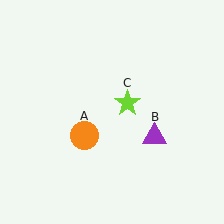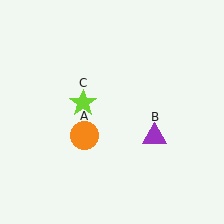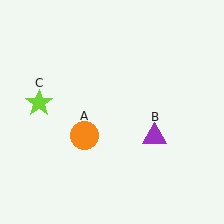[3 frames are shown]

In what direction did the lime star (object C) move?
The lime star (object C) moved left.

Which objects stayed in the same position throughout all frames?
Orange circle (object A) and purple triangle (object B) remained stationary.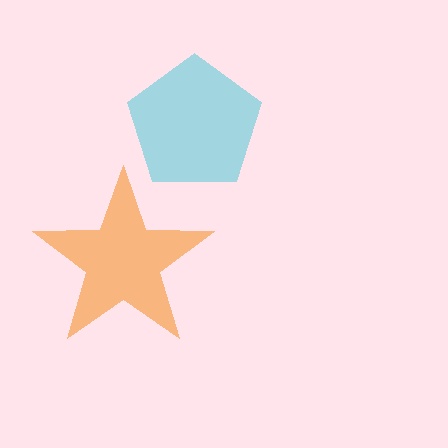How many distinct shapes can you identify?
There are 2 distinct shapes: an orange star, a cyan pentagon.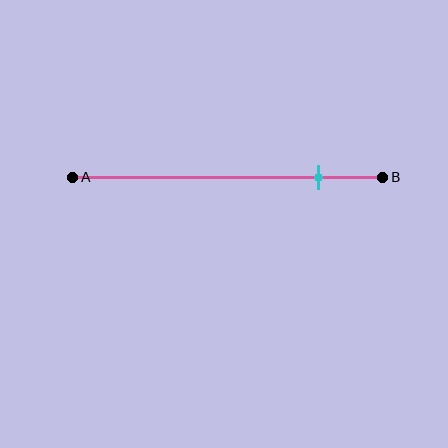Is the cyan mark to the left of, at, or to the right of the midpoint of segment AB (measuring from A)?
The cyan mark is to the right of the midpoint of segment AB.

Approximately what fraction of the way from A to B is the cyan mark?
The cyan mark is approximately 80% of the way from A to B.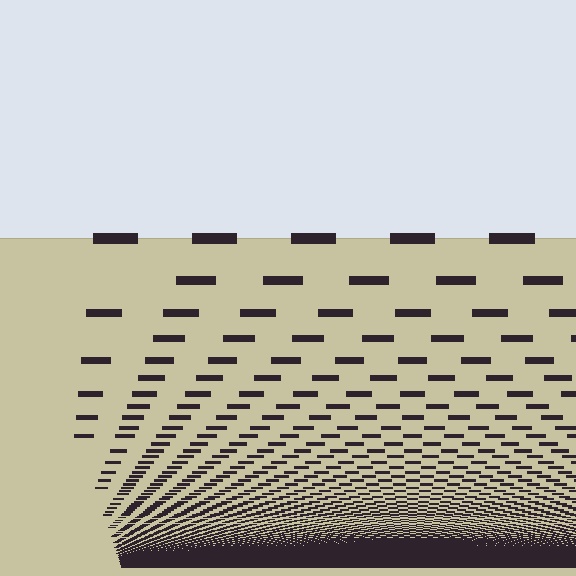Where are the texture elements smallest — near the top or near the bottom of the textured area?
Near the bottom.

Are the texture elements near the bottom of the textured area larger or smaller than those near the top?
Smaller. The gradient is inverted — elements near the bottom are smaller and denser.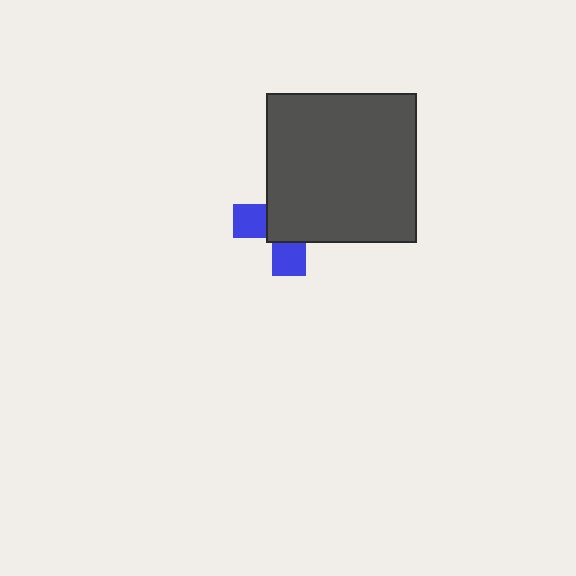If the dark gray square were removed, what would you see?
You would see the complete blue cross.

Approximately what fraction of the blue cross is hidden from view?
Roughly 66% of the blue cross is hidden behind the dark gray square.